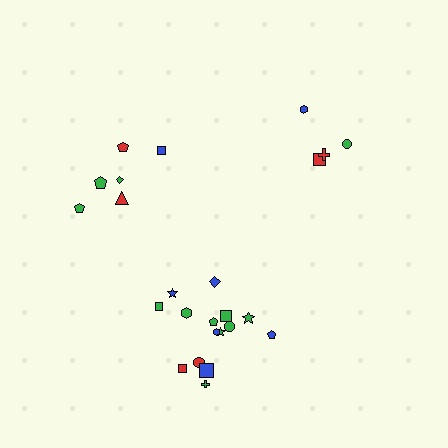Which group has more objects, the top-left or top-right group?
The top-left group.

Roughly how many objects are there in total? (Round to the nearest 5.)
Roughly 25 objects in total.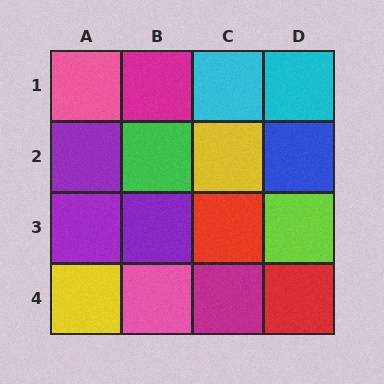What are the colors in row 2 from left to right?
Purple, green, yellow, blue.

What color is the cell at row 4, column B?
Pink.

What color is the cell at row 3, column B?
Purple.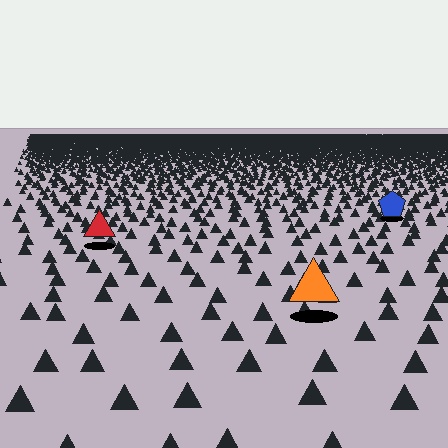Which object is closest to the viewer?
The orange triangle is closest. The texture marks near it are larger and more spread out.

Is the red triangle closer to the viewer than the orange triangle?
No. The orange triangle is closer — you can tell from the texture gradient: the ground texture is coarser near it.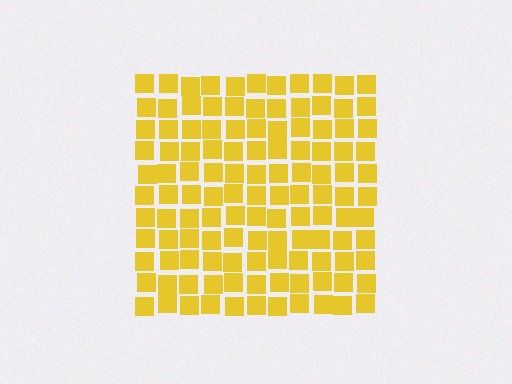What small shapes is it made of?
It is made of small squares.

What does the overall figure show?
The overall figure shows a square.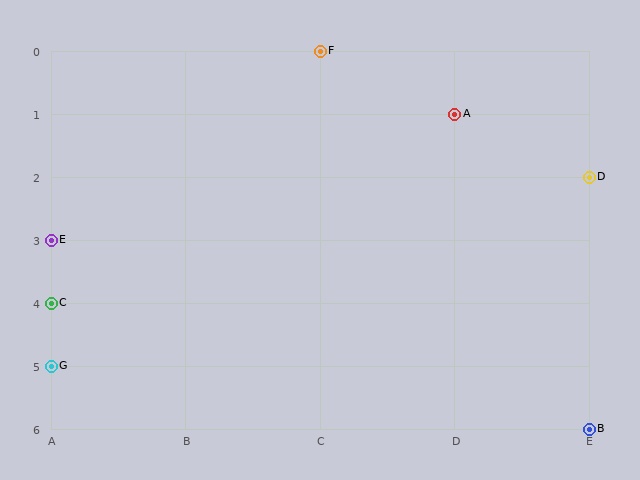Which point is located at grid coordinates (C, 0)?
Point F is at (C, 0).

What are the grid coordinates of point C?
Point C is at grid coordinates (A, 4).